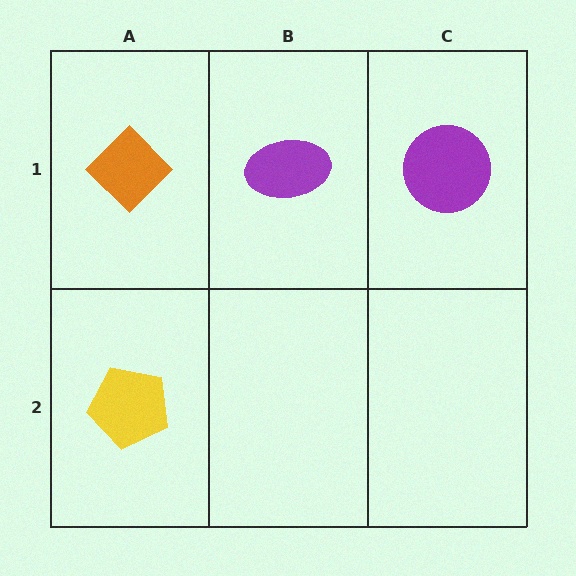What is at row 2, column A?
A yellow pentagon.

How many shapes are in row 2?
1 shape.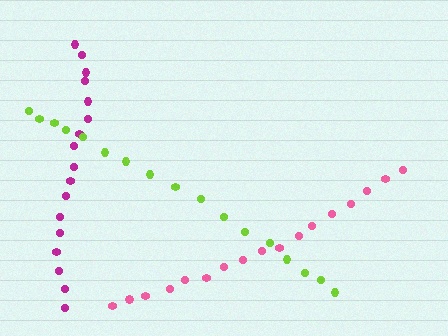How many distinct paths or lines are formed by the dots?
There are 3 distinct paths.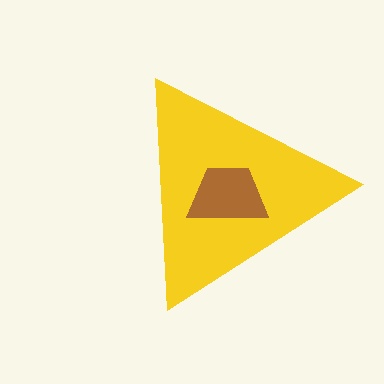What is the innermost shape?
The brown trapezoid.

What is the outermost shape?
The yellow triangle.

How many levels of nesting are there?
2.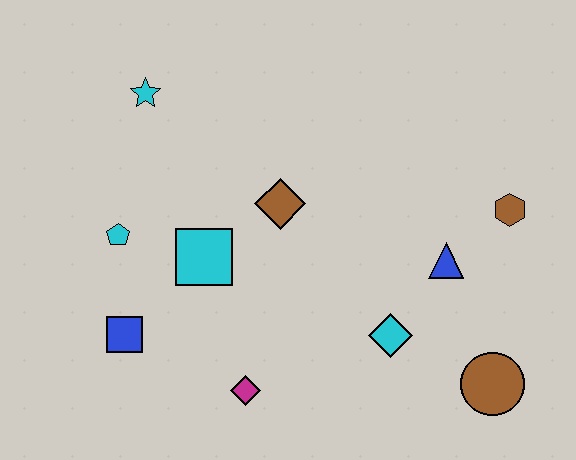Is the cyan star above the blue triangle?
Yes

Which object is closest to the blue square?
The cyan pentagon is closest to the blue square.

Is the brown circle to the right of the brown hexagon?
No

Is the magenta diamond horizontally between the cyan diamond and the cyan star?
Yes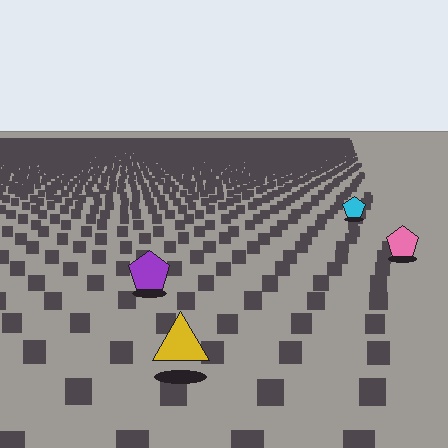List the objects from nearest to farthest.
From nearest to farthest: the yellow triangle, the purple pentagon, the pink pentagon, the cyan pentagon.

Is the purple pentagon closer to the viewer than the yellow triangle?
No. The yellow triangle is closer — you can tell from the texture gradient: the ground texture is coarser near it.